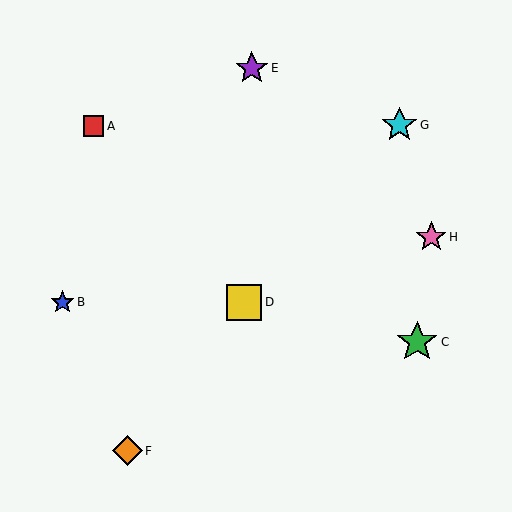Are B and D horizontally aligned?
Yes, both are at y≈302.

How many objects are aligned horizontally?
2 objects (B, D) are aligned horizontally.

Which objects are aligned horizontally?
Objects B, D are aligned horizontally.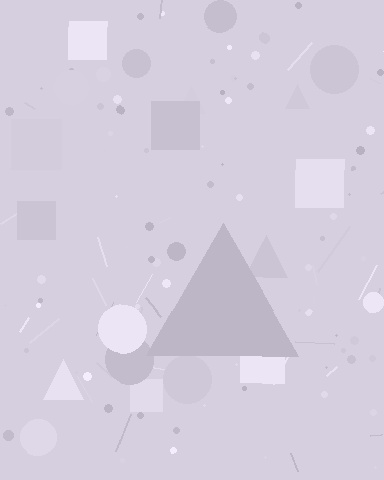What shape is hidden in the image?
A triangle is hidden in the image.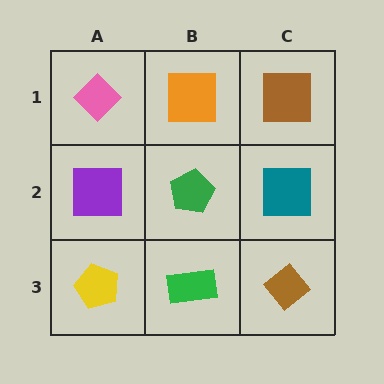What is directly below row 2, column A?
A yellow pentagon.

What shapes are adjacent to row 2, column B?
An orange square (row 1, column B), a green rectangle (row 3, column B), a purple square (row 2, column A), a teal square (row 2, column C).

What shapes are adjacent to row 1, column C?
A teal square (row 2, column C), an orange square (row 1, column B).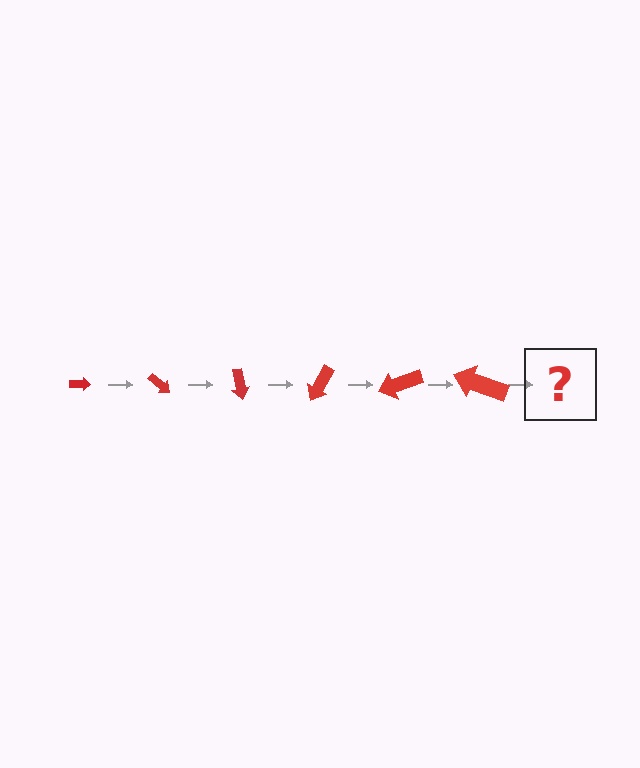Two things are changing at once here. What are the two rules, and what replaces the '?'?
The two rules are that the arrow grows larger each step and it rotates 40 degrees each step. The '?' should be an arrow, larger than the previous one and rotated 240 degrees from the start.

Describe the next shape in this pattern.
It should be an arrow, larger than the previous one and rotated 240 degrees from the start.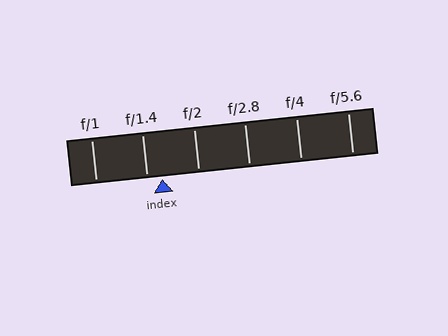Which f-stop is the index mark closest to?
The index mark is closest to f/1.4.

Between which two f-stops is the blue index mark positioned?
The index mark is between f/1.4 and f/2.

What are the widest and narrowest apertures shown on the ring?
The widest aperture shown is f/1 and the narrowest is f/5.6.